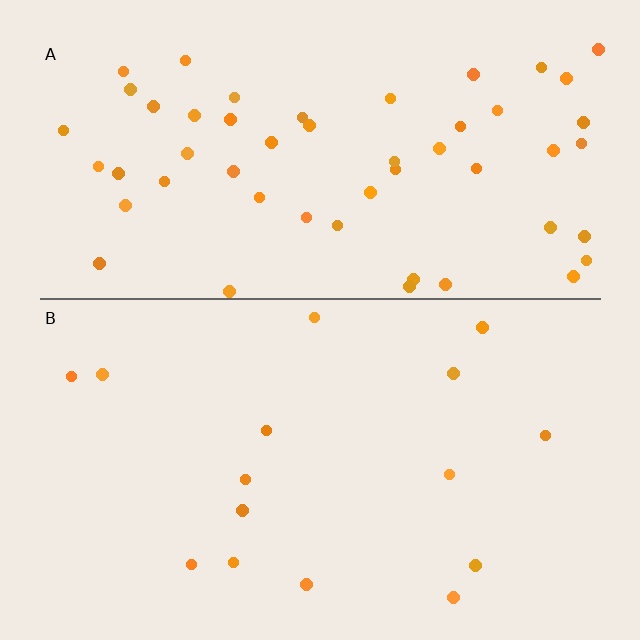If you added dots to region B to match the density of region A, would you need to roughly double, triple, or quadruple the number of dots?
Approximately triple.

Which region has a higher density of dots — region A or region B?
A (the top).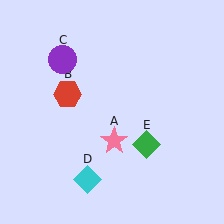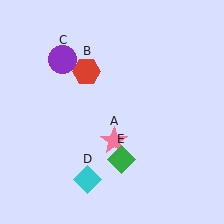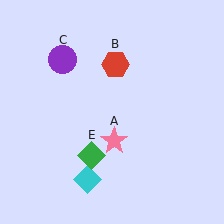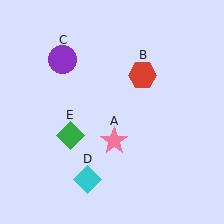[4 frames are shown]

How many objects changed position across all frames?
2 objects changed position: red hexagon (object B), green diamond (object E).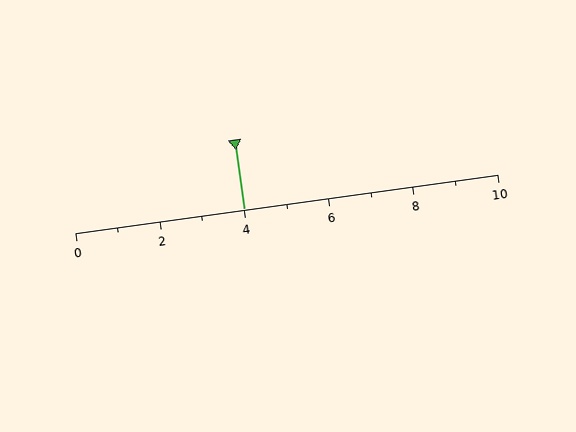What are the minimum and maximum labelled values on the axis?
The axis runs from 0 to 10.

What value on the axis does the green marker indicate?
The marker indicates approximately 4.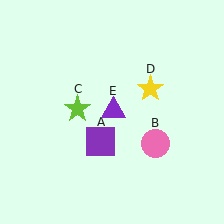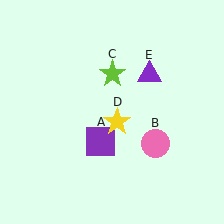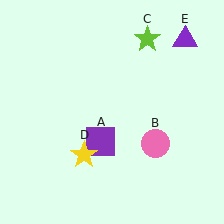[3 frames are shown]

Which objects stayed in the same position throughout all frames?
Purple square (object A) and pink circle (object B) remained stationary.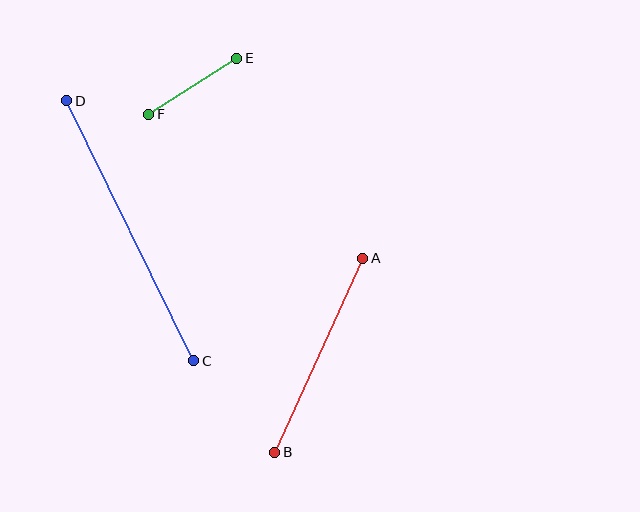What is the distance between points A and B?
The distance is approximately 213 pixels.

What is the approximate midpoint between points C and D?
The midpoint is at approximately (130, 231) pixels.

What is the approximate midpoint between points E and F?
The midpoint is at approximately (193, 86) pixels.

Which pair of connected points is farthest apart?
Points C and D are farthest apart.